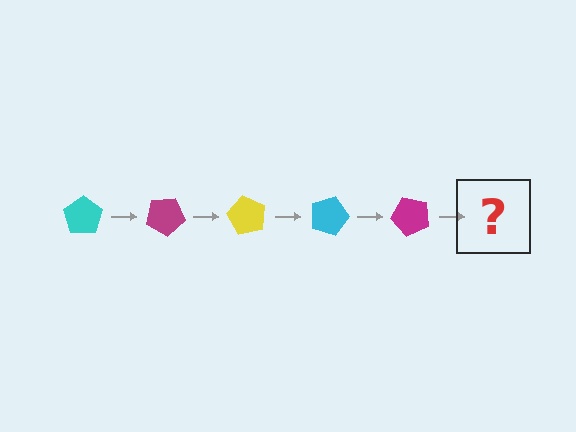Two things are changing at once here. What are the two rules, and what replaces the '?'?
The two rules are that it rotates 30 degrees each step and the color cycles through cyan, magenta, and yellow. The '?' should be a yellow pentagon, rotated 150 degrees from the start.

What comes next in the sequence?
The next element should be a yellow pentagon, rotated 150 degrees from the start.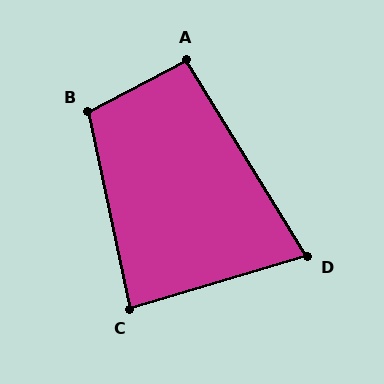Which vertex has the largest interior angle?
B, at approximately 105 degrees.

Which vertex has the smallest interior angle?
D, at approximately 75 degrees.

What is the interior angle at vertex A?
Approximately 94 degrees (approximately right).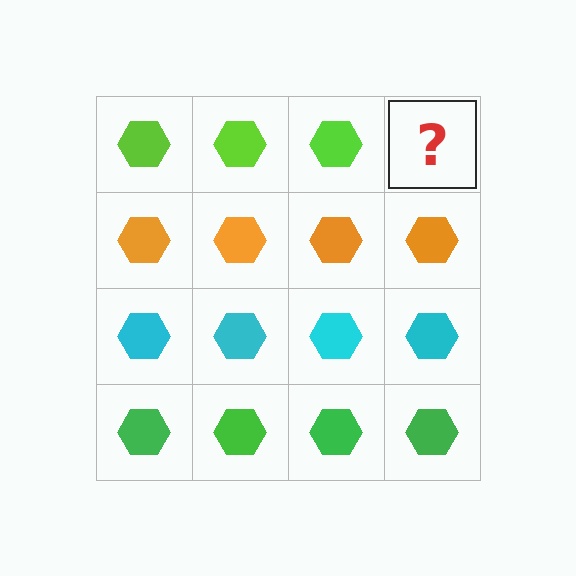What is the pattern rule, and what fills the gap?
The rule is that each row has a consistent color. The gap should be filled with a lime hexagon.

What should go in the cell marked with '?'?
The missing cell should contain a lime hexagon.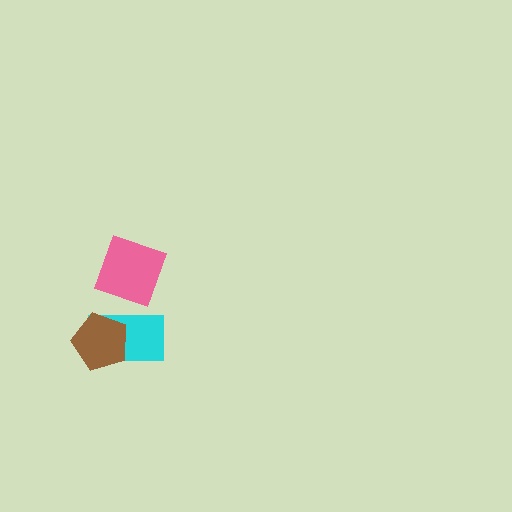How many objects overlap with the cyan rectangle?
1 object overlaps with the cyan rectangle.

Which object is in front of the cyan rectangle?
The brown pentagon is in front of the cyan rectangle.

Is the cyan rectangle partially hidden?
Yes, it is partially covered by another shape.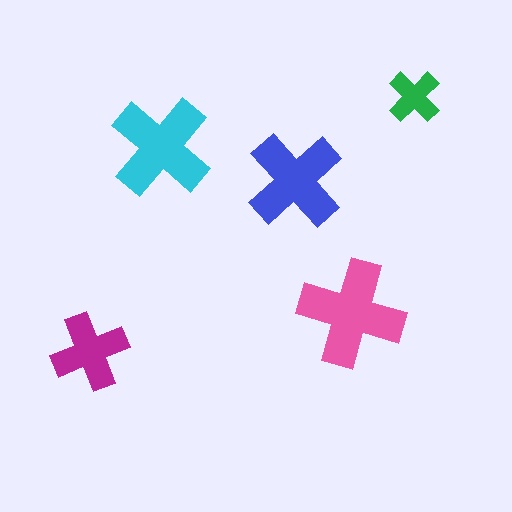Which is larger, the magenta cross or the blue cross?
The blue one.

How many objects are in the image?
There are 5 objects in the image.